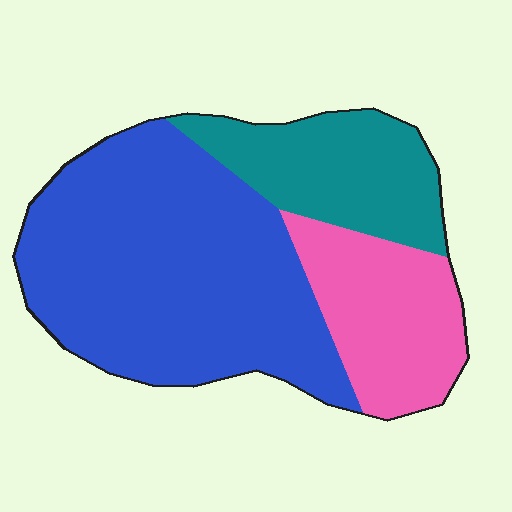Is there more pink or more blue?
Blue.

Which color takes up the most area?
Blue, at roughly 55%.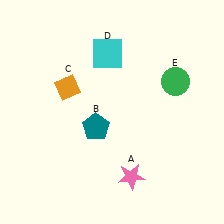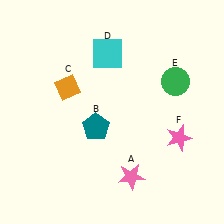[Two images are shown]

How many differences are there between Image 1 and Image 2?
There is 1 difference between the two images.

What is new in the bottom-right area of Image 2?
A pink star (F) was added in the bottom-right area of Image 2.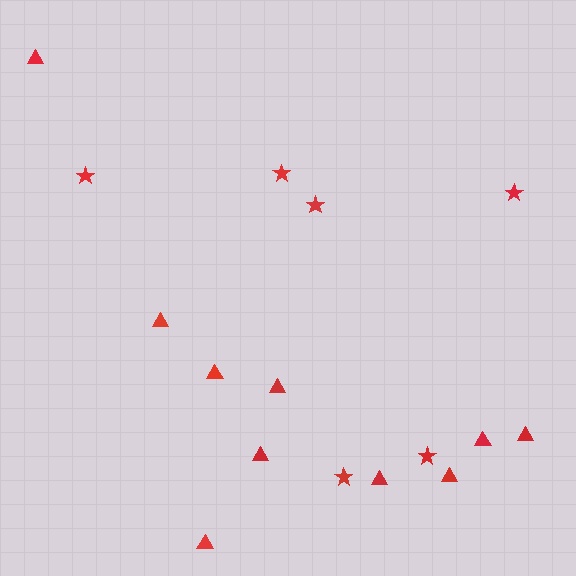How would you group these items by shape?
There are 2 groups: one group of triangles (10) and one group of stars (6).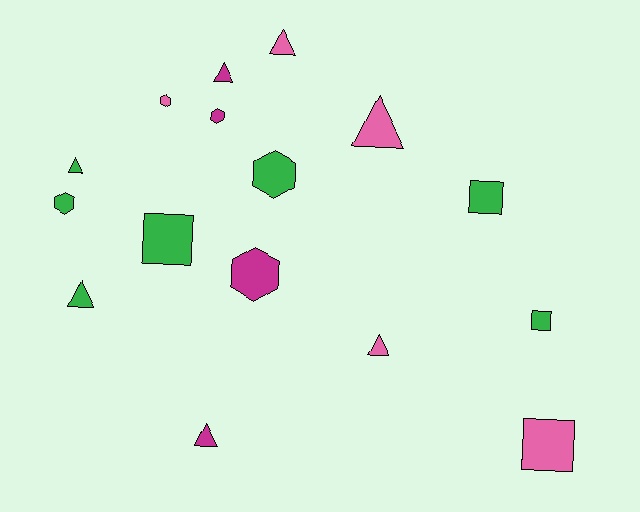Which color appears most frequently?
Green, with 7 objects.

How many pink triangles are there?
There are 3 pink triangles.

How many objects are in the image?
There are 16 objects.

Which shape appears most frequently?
Triangle, with 7 objects.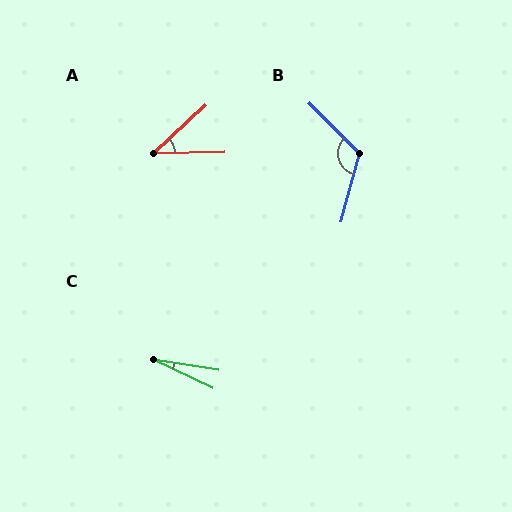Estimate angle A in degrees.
Approximately 41 degrees.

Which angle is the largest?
B, at approximately 120 degrees.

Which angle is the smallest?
C, at approximately 17 degrees.